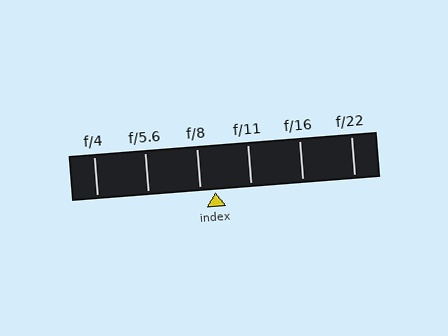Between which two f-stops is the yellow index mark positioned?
The index mark is between f/8 and f/11.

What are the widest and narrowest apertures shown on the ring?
The widest aperture shown is f/4 and the narrowest is f/22.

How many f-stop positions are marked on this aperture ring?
There are 6 f-stop positions marked.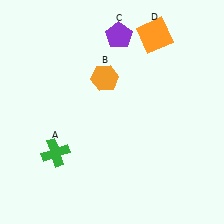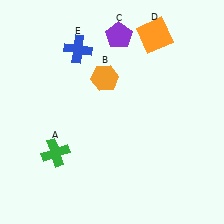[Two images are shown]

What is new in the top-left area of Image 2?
A blue cross (E) was added in the top-left area of Image 2.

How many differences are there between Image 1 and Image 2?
There is 1 difference between the two images.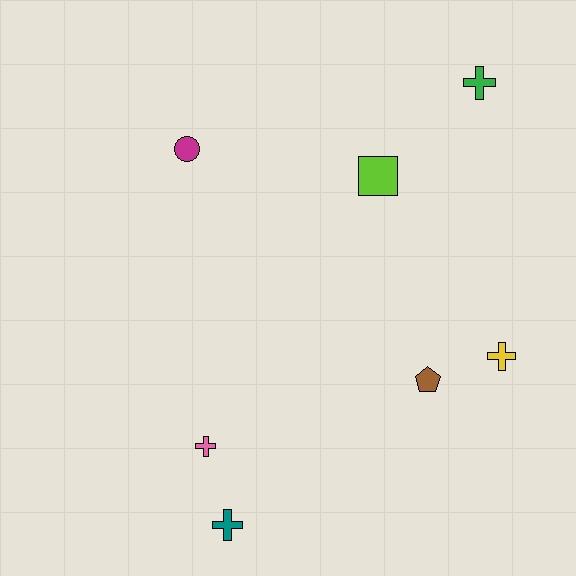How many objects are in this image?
There are 7 objects.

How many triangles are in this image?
There are no triangles.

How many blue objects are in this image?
There are no blue objects.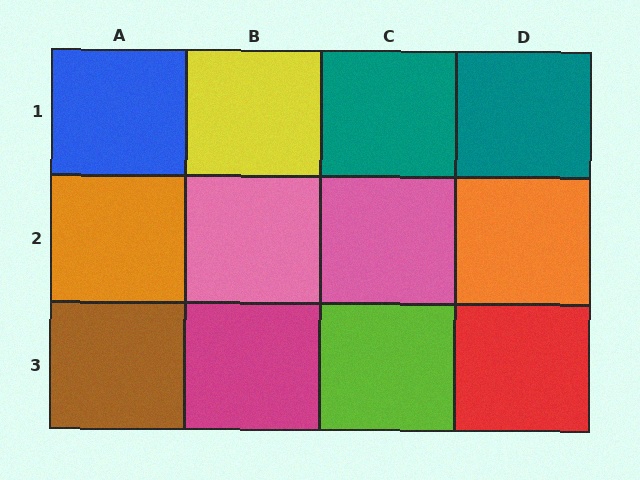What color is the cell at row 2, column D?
Orange.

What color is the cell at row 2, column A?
Orange.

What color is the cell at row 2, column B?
Pink.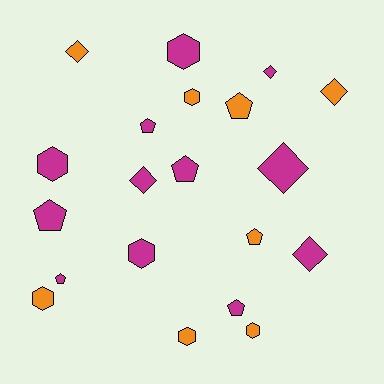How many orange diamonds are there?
There are 2 orange diamonds.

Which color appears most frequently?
Magenta, with 12 objects.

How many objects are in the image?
There are 20 objects.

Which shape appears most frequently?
Pentagon, with 7 objects.